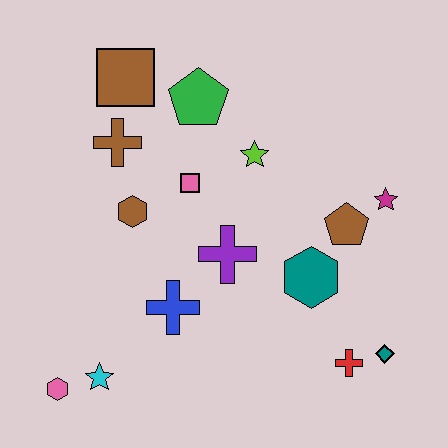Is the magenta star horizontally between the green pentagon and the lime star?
No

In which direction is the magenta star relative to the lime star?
The magenta star is to the right of the lime star.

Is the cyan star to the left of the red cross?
Yes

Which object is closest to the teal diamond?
The red cross is closest to the teal diamond.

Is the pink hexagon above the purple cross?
No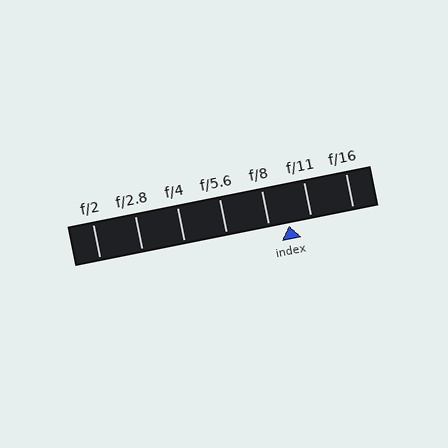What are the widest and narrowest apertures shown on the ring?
The widest aperture shown is f/2 and the narrowest is f/16.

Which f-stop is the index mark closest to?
The index mark is closest to f/8.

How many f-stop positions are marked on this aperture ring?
There are 7 f-stop positions marked.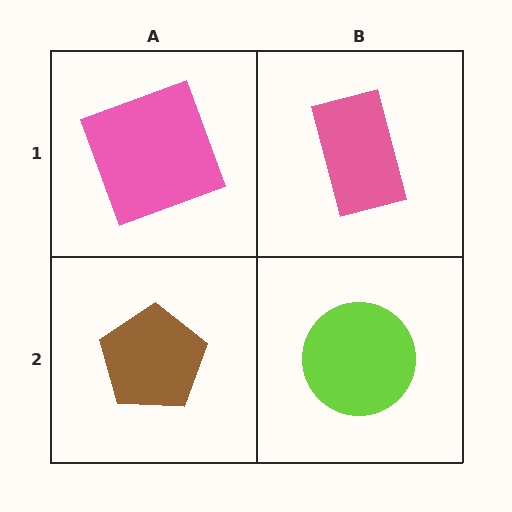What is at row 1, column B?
A pink rectangle.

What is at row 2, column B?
A lime circle.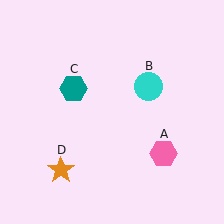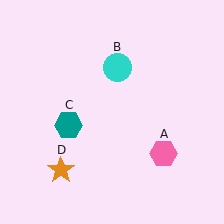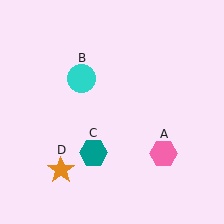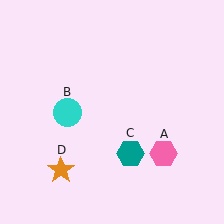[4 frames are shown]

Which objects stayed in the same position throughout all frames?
Pink hexagon (object A) and orange star (object D) remained stationary.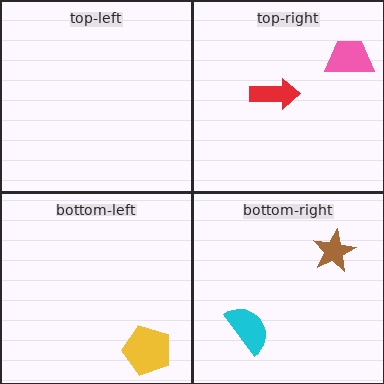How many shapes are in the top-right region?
2.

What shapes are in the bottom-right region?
The cyan semicircle, the brown star.